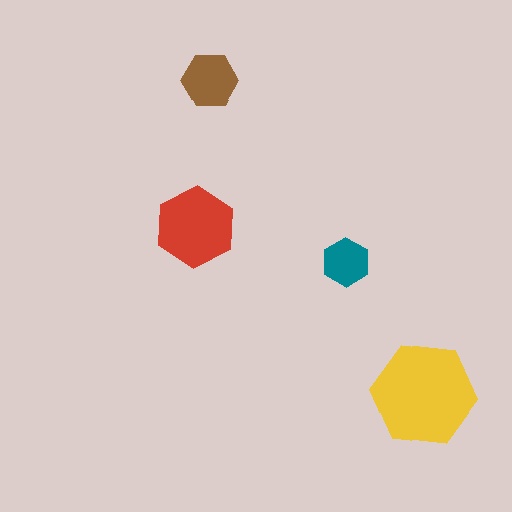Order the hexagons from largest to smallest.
the yellow one, the red one, the brown one, the teal one.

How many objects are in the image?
There are 4 objects in the image.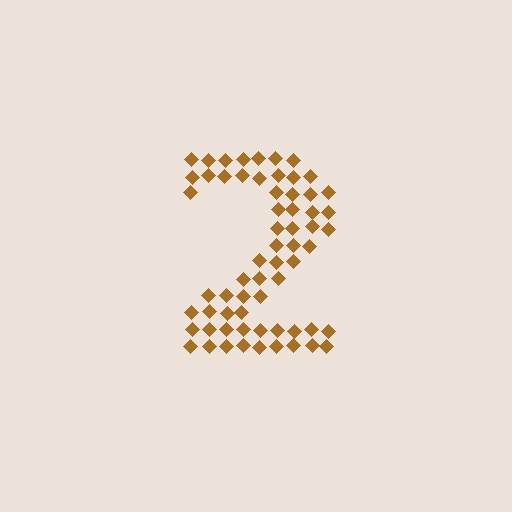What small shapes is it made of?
It is made of small diamonds.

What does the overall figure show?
The overall figure shows the digit 2.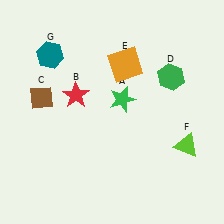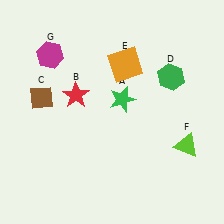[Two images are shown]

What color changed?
The hexagon (G) changed from teal in Image 1 to magenta in Image 2.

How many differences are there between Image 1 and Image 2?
There is 1 difference between the two images.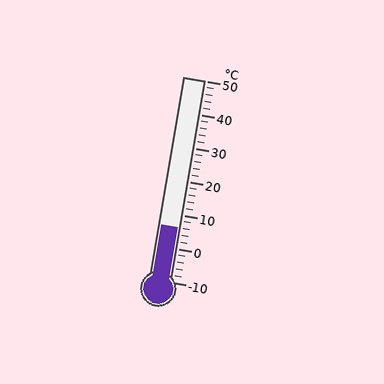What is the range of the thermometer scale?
The thermometer scale ranges from -10°C to 50°C.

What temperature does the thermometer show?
The thermometer shows approximately 6°C.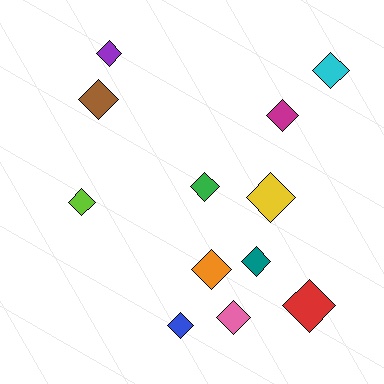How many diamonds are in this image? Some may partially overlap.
There are 12 diamonds.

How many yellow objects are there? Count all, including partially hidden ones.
There is 1 yellow object.